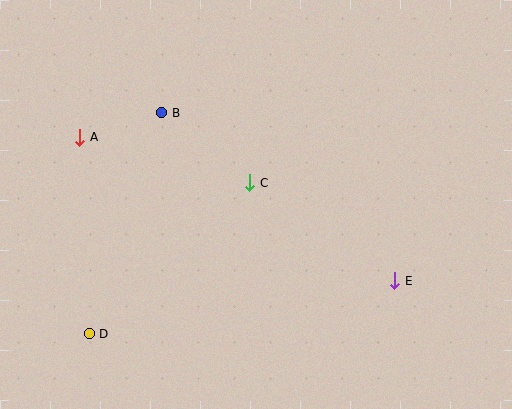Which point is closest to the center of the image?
Point C at (250, 183) is closest to the center.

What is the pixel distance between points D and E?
The distance between D and E is 310 pixels.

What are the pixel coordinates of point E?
Point E is at (395, 281).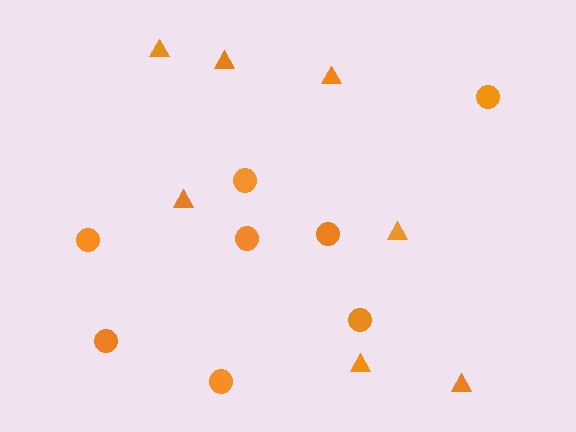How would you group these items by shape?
There are 2 groups: one group of triangles (7) and one group of circles (8).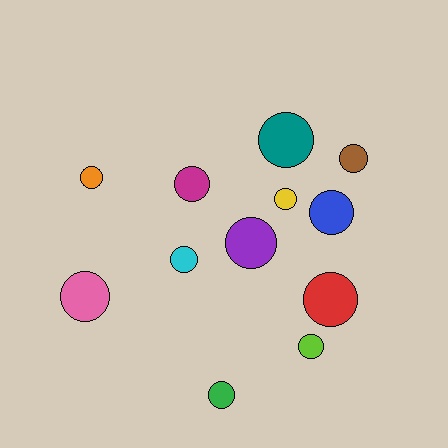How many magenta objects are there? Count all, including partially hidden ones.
There is 1 magenta object.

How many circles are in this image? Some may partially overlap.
There are 12 circles.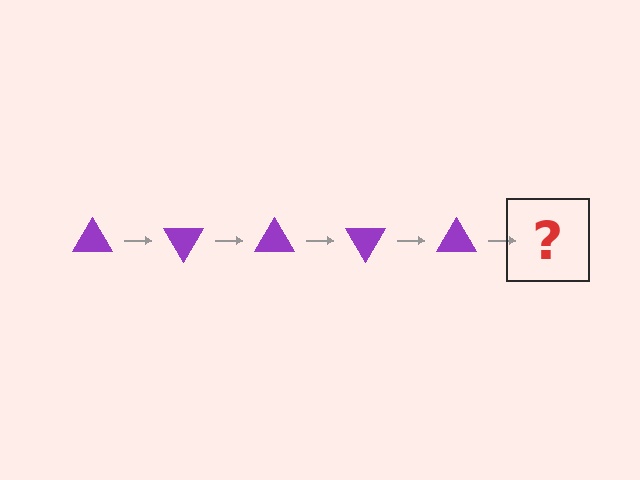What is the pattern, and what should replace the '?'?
The pattern is that the triangle rotates 60 degrees each step. The '?' should be a purple triangle rotated 300 degrees.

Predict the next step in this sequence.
The next step is a purple triangle rotated 300 degrees.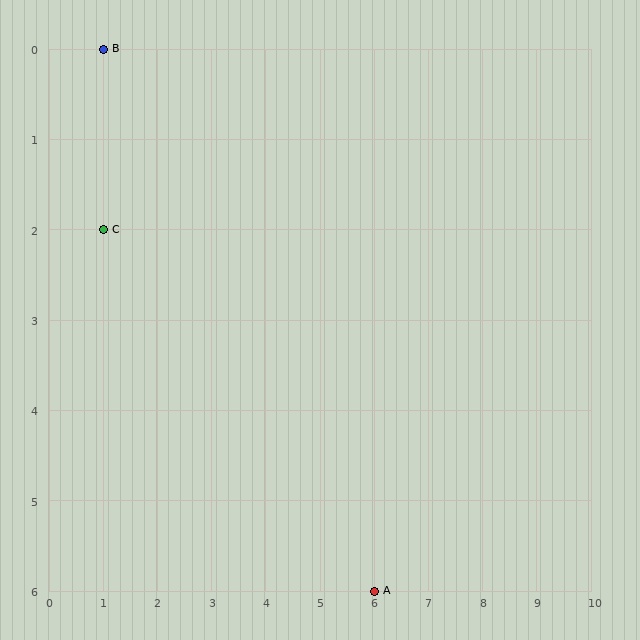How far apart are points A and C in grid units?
Points A and C are 5 columns and 4 rows apart (about 6.4 grid units diagonally).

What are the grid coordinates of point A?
Point A is at grid coordinates (6, 6).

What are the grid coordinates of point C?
Point C is at grid coordinates (1, 2).